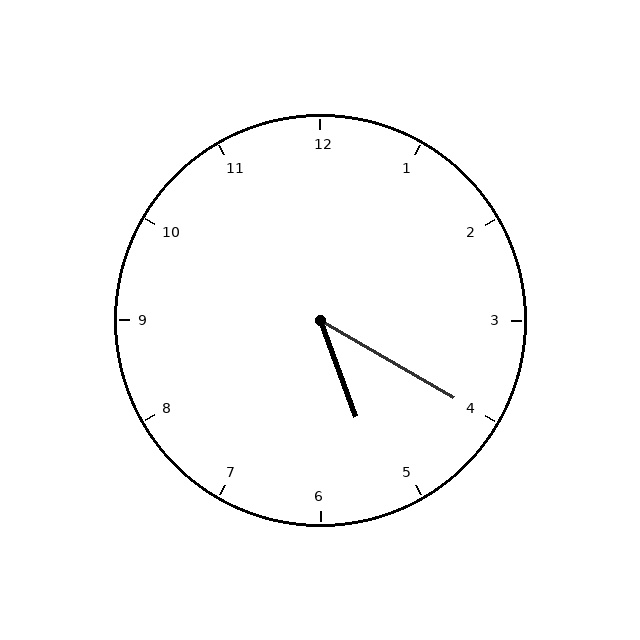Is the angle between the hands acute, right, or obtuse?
It is acute.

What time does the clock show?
5:20.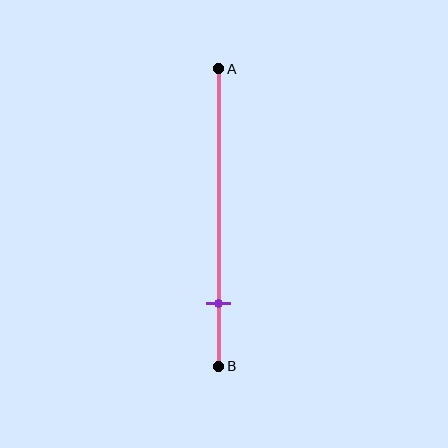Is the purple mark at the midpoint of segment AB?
No, the mark is at about 80% from A, not at the 50% midpoint.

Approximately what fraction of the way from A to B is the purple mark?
The purple mark is approximately 80% of the way from A to B.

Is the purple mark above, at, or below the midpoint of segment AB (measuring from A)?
The purple mark is below the midpoint of segment AB.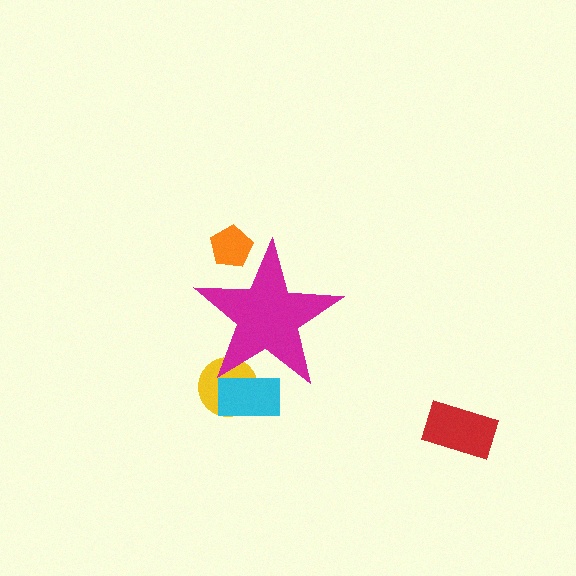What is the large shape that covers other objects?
A magenta star.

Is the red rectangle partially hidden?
No, the red rectangle is fully visible.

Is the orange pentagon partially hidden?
Yes, the orange pentagon is partially hidden behind the magenta star.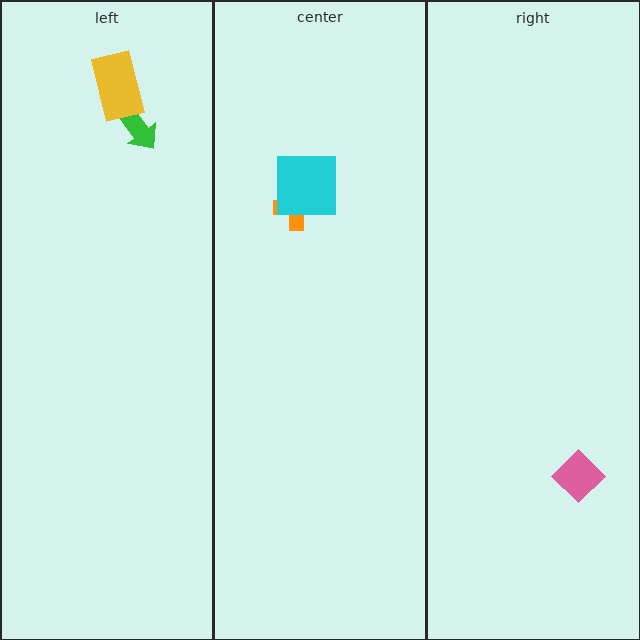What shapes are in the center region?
The orange cross, the cyan square.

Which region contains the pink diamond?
The right region.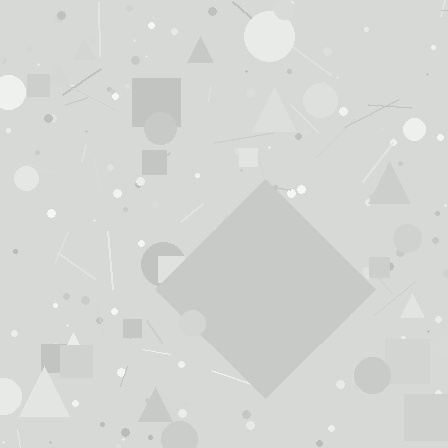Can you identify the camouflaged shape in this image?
The camouflaged shape is a diamond.